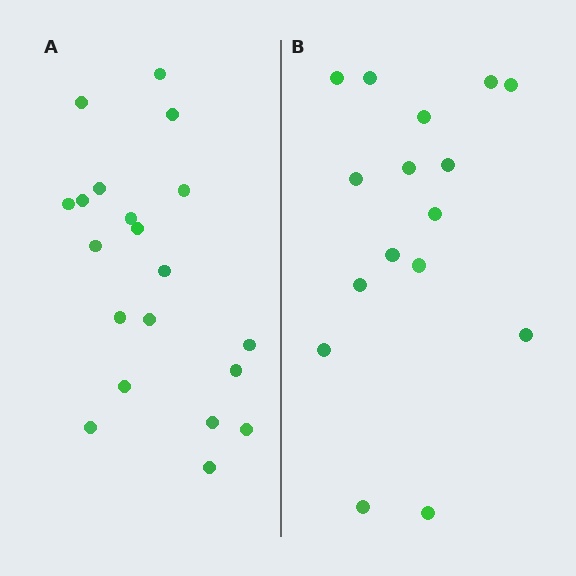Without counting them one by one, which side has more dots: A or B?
Region A (the left region) has more dots.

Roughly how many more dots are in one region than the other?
Region A has about 4 more dots than region B.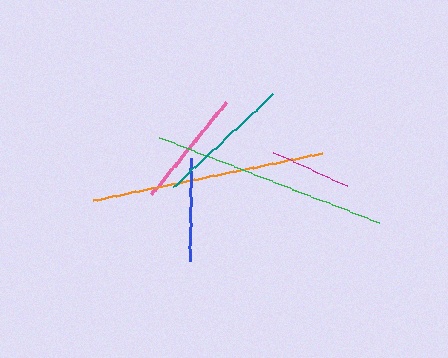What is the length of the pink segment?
The pink segment is approximately 119 pixels long.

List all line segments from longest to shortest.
From longest to shortest: green, orange, teal, pink, blue, magenta.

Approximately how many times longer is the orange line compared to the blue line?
The orange line is approximately 2.3 times the length of the blue line.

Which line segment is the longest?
The green line is the longest at approximately 236 pixels.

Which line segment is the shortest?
The magenta line is the shortest at approximately 80 pixels.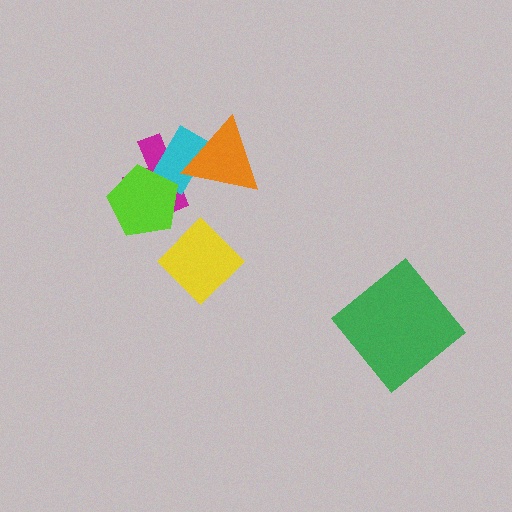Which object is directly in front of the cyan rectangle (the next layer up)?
The lime pentagon is directly in front of the cyan rectangle.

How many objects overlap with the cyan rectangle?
3 objects overlap with the cyan rectangle.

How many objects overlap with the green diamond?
0 objects overlap with the green diamond.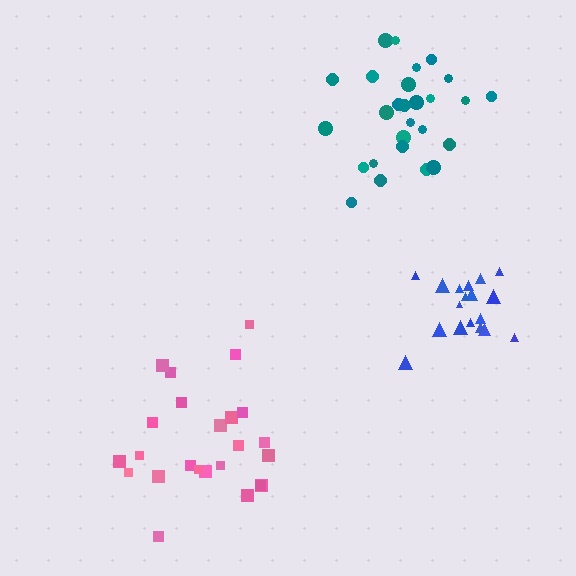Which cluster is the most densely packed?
Blue.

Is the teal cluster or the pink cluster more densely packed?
Teal.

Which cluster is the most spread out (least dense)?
Pink.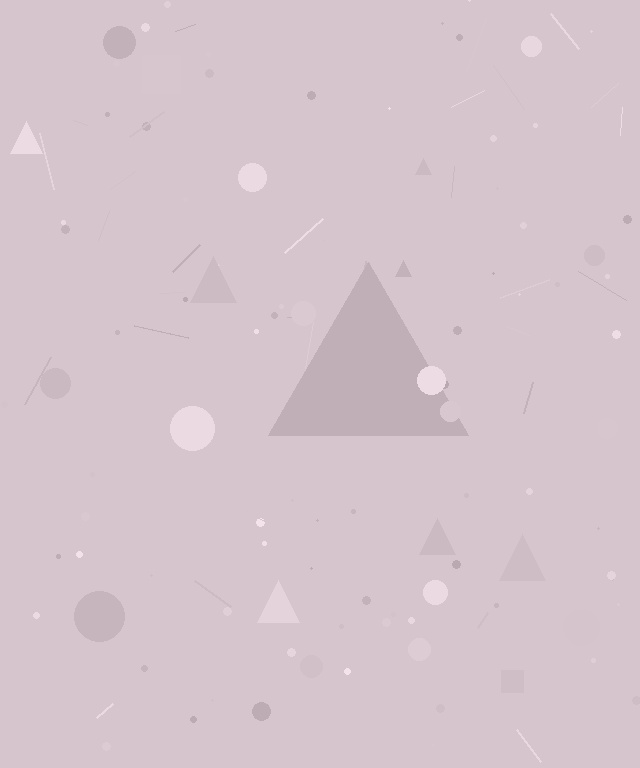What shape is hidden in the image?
A triangle is hidden in the image.